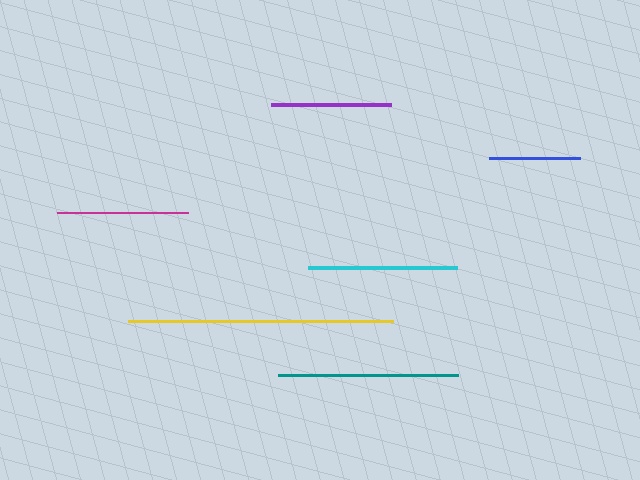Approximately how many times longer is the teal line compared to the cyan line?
The teal line is approximately 1.2 times the length of the cyan line.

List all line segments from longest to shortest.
From longest to shortest: yellow, teal, cyan, magenta, purple, blue.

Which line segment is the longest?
The yellow line is the longest at approximately 266 pixels.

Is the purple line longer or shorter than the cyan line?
The cyan line is longer than the purple line.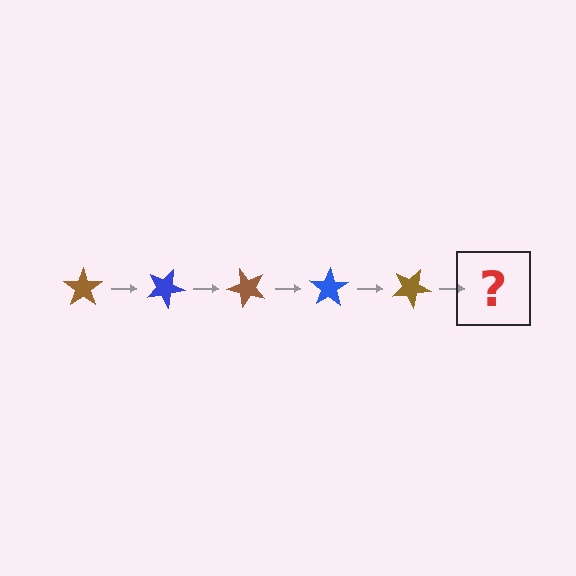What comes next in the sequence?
The next element should be a blue star, rotated 125 degrees from the start.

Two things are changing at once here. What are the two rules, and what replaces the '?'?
The two rules are that it rotates 25 degrees each step and the color cycles through brown and blue. The '?' should be a blue star, rotated 125 degrees from the start.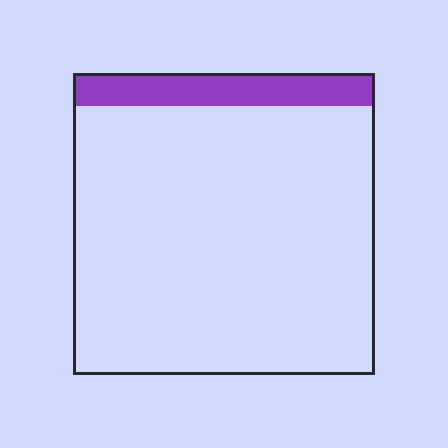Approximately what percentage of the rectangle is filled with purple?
Approximately 10%.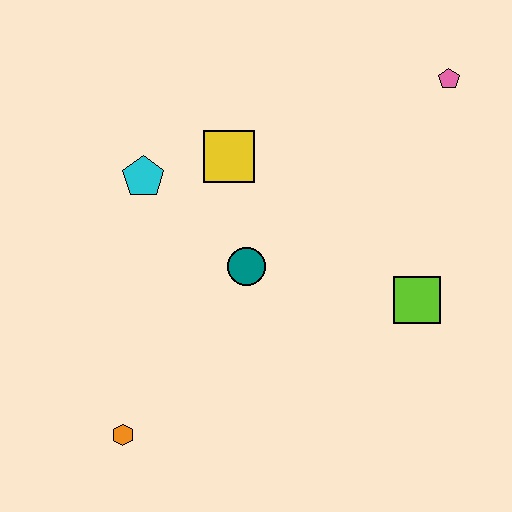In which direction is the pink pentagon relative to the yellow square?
The pink pentagon is to the right of the yellow square.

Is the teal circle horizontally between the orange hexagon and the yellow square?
No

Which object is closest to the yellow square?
The cyan pentagon is closest to the yellow square.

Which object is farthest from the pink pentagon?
The orange hexagon is farthest from the pink pentagon.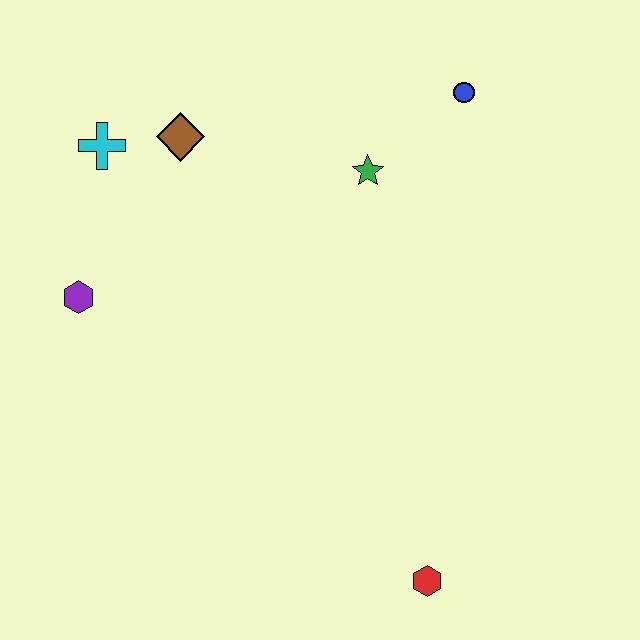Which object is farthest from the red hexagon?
The cyan cross is farthest from the red hexagon.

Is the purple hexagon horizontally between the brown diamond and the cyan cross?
No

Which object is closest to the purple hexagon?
The cyan cross is closest to the purple hexagon.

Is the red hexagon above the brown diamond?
No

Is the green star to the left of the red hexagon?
Yes